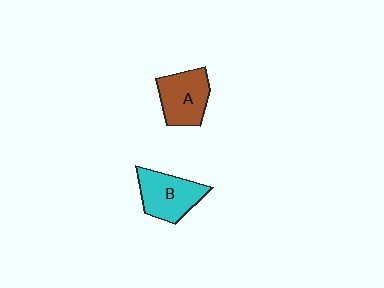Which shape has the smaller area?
Shape A (brown).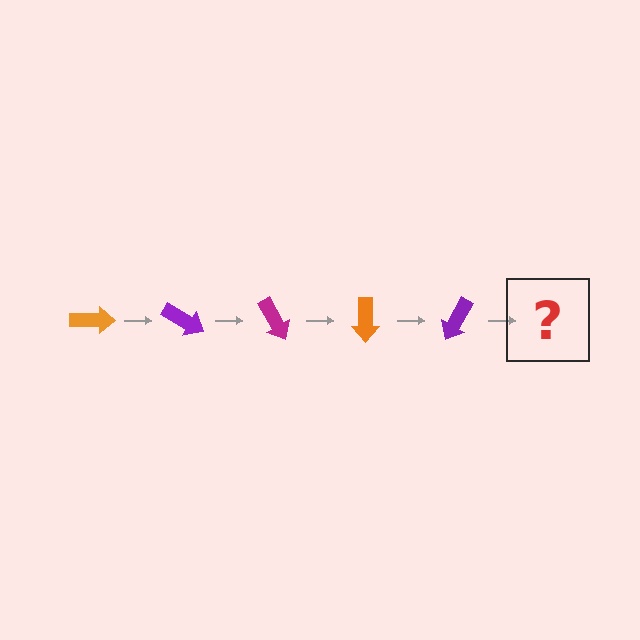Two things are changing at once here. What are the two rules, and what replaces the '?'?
The two rules are that it rotates 30 degrees each step and the color cycles through orange, purple, and magenta. The '?' should be a magenta arrow, rotated 150 degrees from the start.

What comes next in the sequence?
The next element should be a magenta arrow, rotated 150 degrees from the start.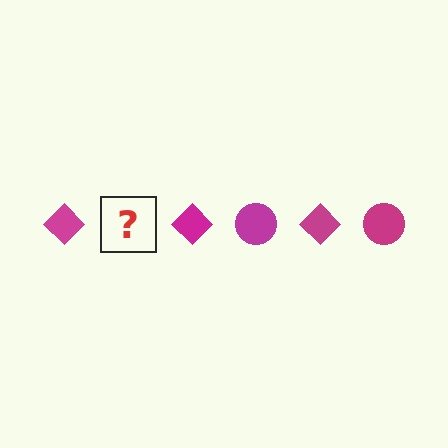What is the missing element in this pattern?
The missing element is a magenta circle.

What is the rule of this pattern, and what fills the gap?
The rule is that the pattern cycles through diamond, circle shapes in magenta. The gap should be filled with a magenta circle.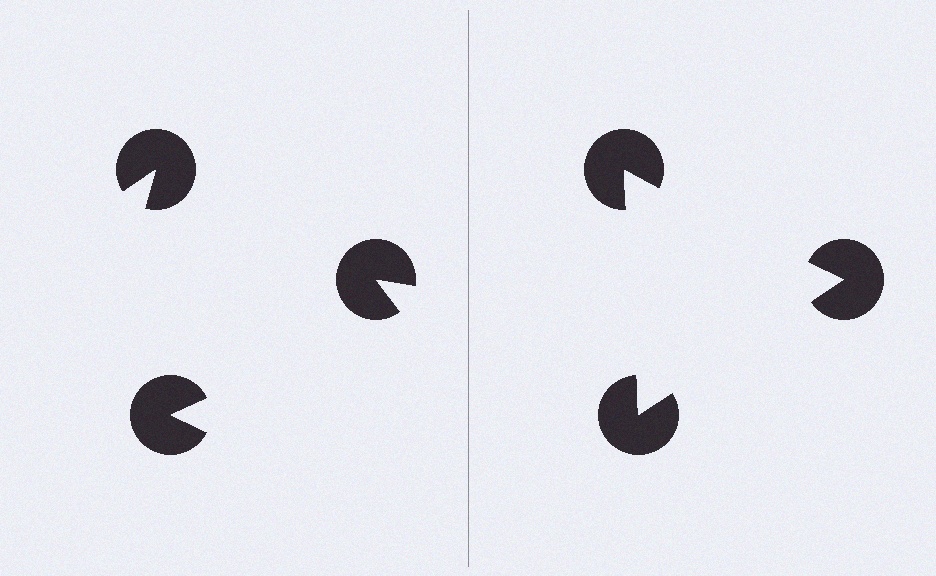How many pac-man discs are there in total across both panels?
6 — 3 on each side.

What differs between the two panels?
The pac-man discs are positioned identically on both sides; only the wedge orientations differ. On the right they align to a triangle; on the left they are misaligned.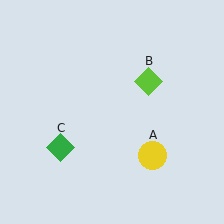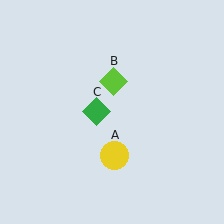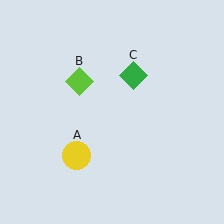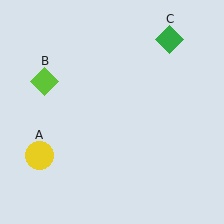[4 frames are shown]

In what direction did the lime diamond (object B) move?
The lime diamond (object B) moved left.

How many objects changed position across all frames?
3 objects changed position: yellow circle (object A), lime diamond (object B), green diamond (object C).